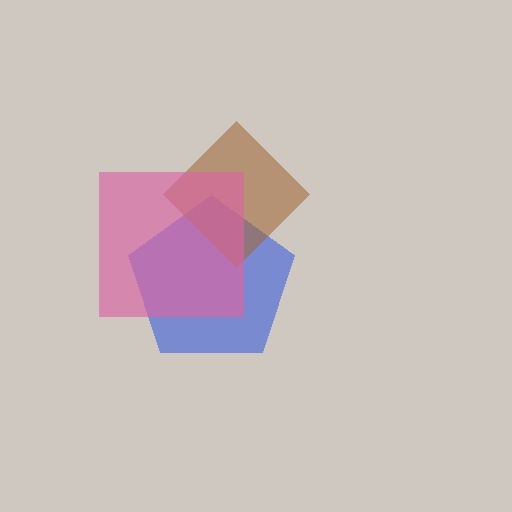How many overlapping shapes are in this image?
There are 3 overlapping shapes in the image.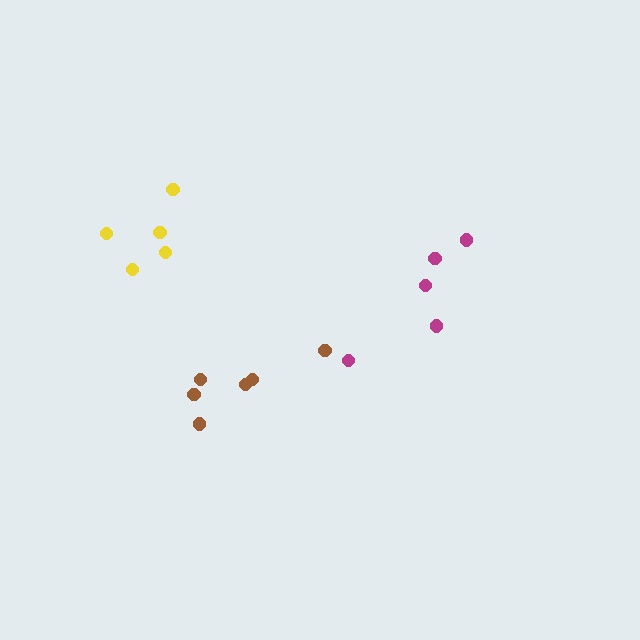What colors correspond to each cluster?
The clusters are colored: yellow, magenta, brown.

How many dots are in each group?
Group 1: 5 dots, Group 2: 5 dots, Group 3: 6 dots (16 total).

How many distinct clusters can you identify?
There are 3 distinct clusters.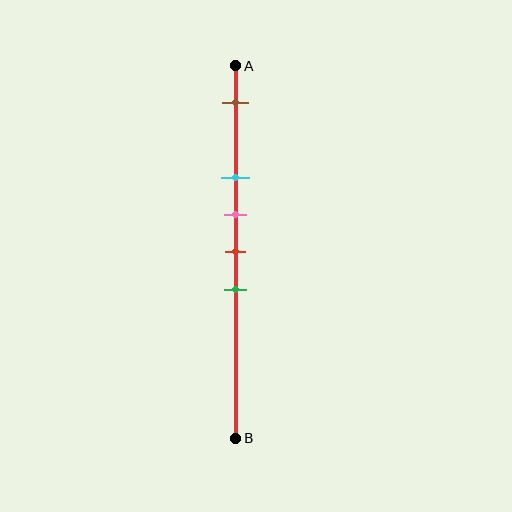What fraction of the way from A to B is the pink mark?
The pink mark is approximately 40% (0.4) of the way from A to B.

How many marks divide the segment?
There are 5 marks dividing the segment.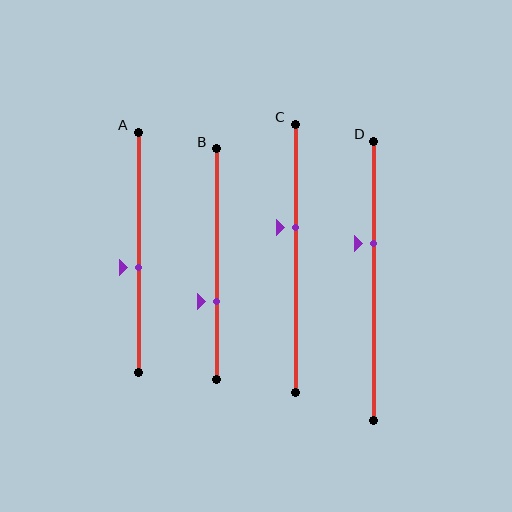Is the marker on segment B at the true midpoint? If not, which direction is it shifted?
No, the marker on segment B is shifted downward by about 16% of the segment length.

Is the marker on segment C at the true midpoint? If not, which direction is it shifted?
No, the marker on segment C is shifted upward by about 11% of the segment length.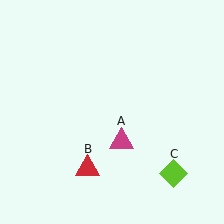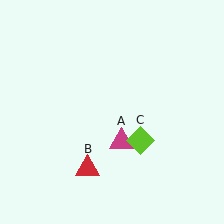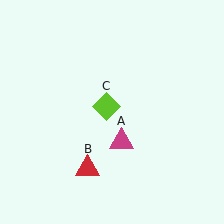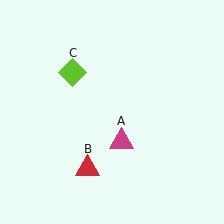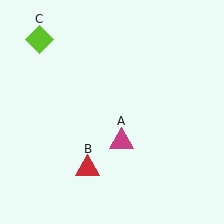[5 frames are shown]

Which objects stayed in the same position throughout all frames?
Magenta triangle (object A) and red triangle (object B) remained stationary.